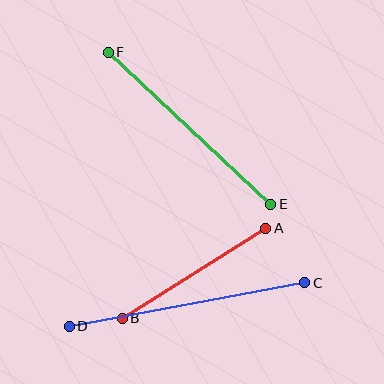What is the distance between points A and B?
The distance is approximately 170 pixels.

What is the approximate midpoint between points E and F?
The midpoint is at approximately (189, 128) pixels.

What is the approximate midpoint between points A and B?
The midpoint is at approximately (194, 273) pixels.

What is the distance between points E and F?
The distance is approximately 223 pixels.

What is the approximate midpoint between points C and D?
The midpoint is at approximately (187, 304) pixels.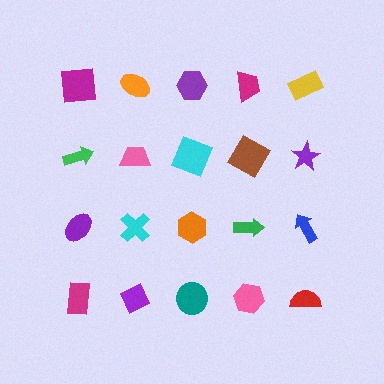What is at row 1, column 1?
A magenta square.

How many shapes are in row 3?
5 shapes.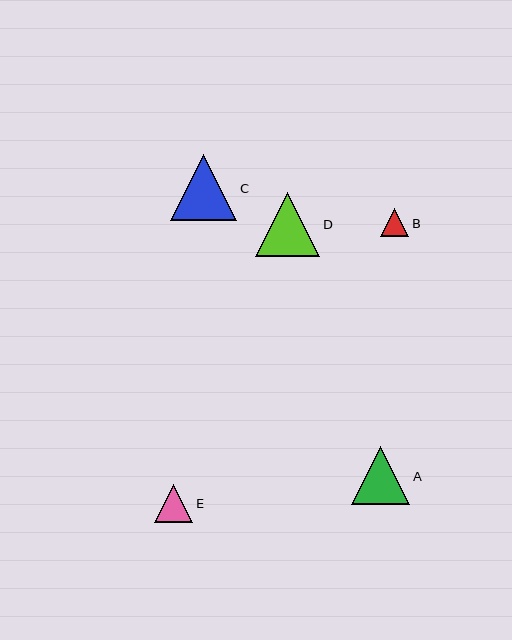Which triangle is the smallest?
Triangle B is the smallest with a size of approximately 28 pixels.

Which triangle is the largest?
Triangle C is the largest with a size of approximately 66 pixels.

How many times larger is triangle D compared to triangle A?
Triangle D is approximately 1.1 times the size of triangle A.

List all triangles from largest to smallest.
From largest to smallest: C, D, A, E, B.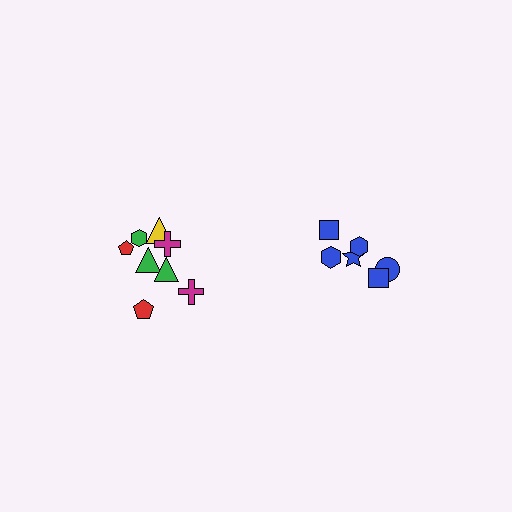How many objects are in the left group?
There are 8 objects.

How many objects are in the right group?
There are 6 objects.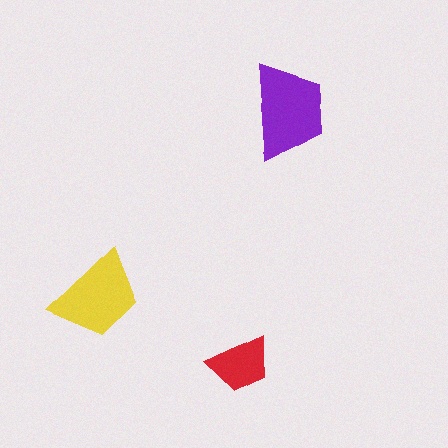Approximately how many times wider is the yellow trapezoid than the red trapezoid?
About 1.5 times wider.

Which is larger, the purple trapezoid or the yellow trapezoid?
The purple one.